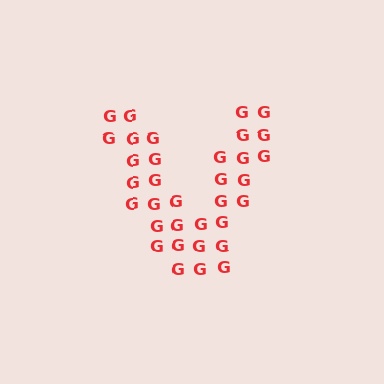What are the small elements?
The small elements are letter G's.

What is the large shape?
The large shape is the letter V.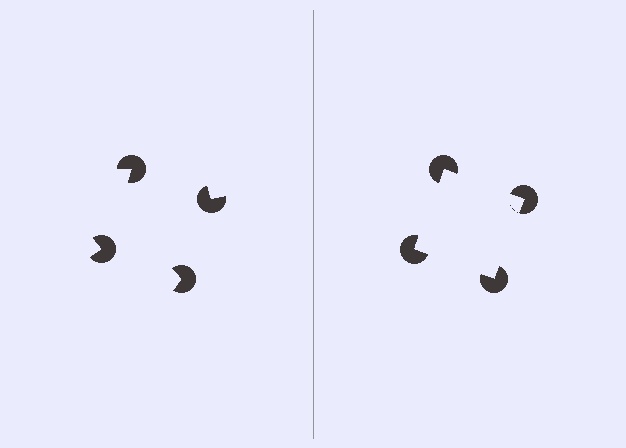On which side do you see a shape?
An illusory square appears on the right side. On the left side the wedge cuts are rotated, so no coherent shape forms.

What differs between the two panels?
The pac-man discs are positioned identically on both sides; only the wedge orientations differ. On the right they align to a square; on the left they are misaligned.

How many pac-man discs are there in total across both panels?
8 — 4 on each side.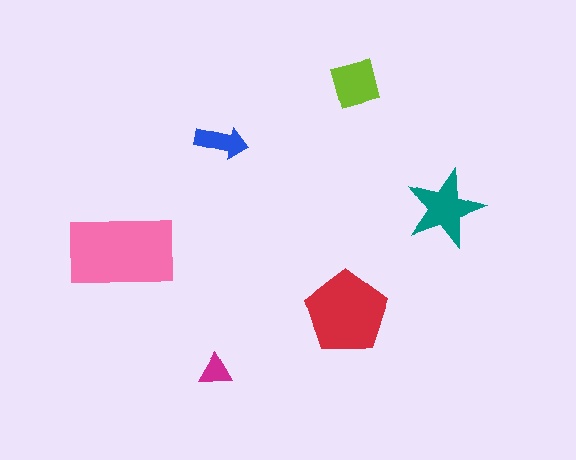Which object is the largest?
The pink rectangle.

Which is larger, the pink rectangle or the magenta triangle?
The pink rectangle.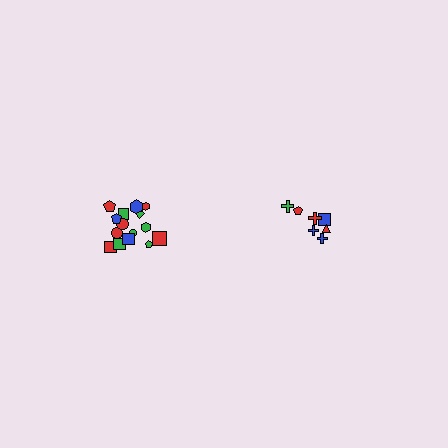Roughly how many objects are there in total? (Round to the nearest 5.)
Roughly 20 objects in total.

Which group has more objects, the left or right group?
The left group.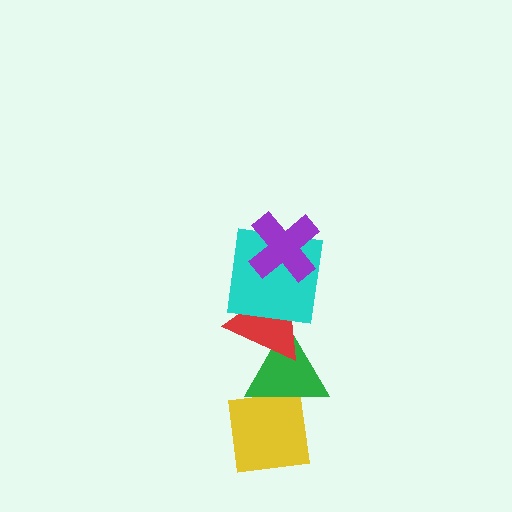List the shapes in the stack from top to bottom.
From top to bottom: the purple cross, the cyan square, the red triangle, the green triangle, the yellow square.